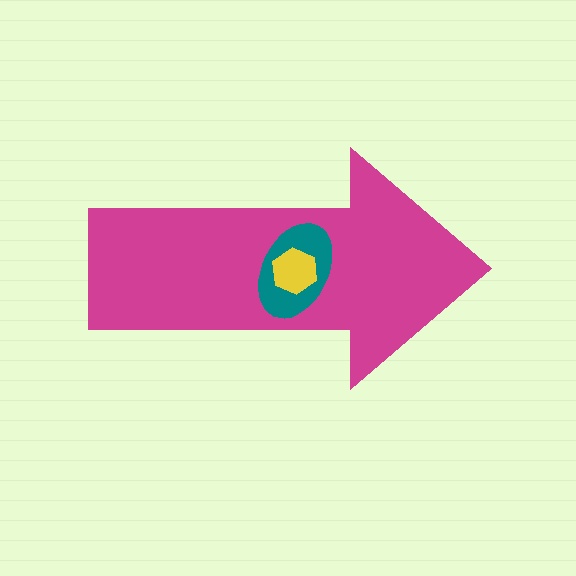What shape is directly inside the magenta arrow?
The teal ellipse.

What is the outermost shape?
The magenta arrow.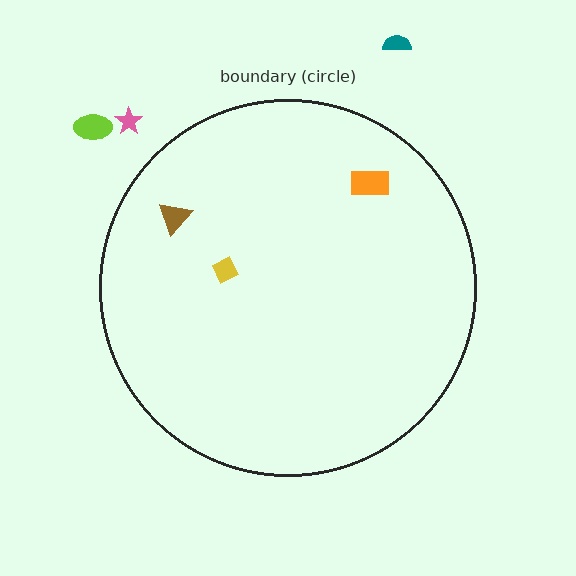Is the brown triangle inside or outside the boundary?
Inside.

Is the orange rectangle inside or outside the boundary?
Inside.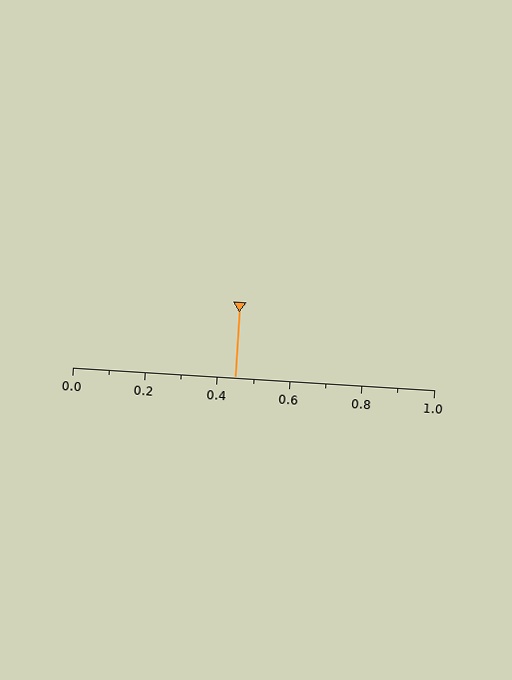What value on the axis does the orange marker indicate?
The marker indicates approximately 0.45.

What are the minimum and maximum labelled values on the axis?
The axis runs from 0.0 to 1.0.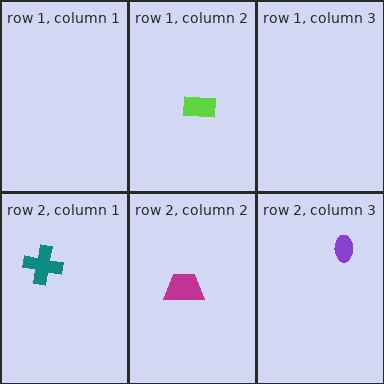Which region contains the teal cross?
The row 2, column 1 region.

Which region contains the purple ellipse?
The row 2, column 3 region.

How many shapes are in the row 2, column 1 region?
1.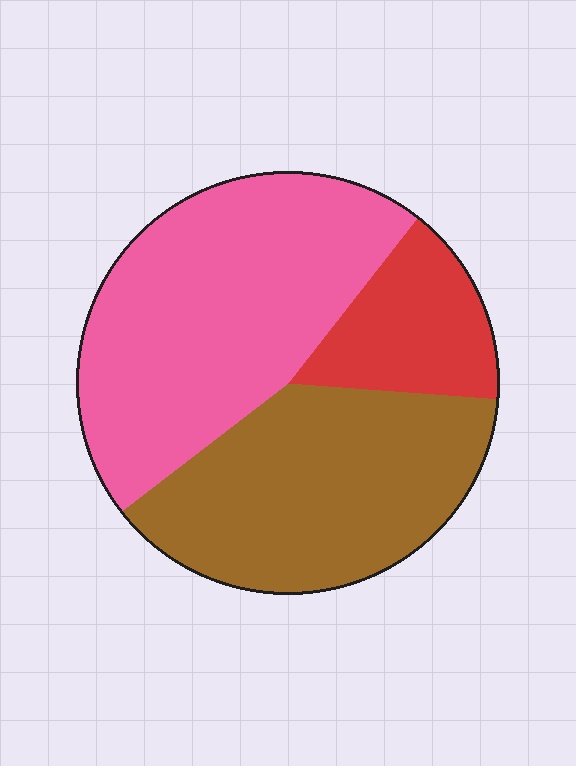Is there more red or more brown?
Brown.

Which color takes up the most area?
Pink, at roughly 45%.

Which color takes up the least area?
Red, at roughly 15%.